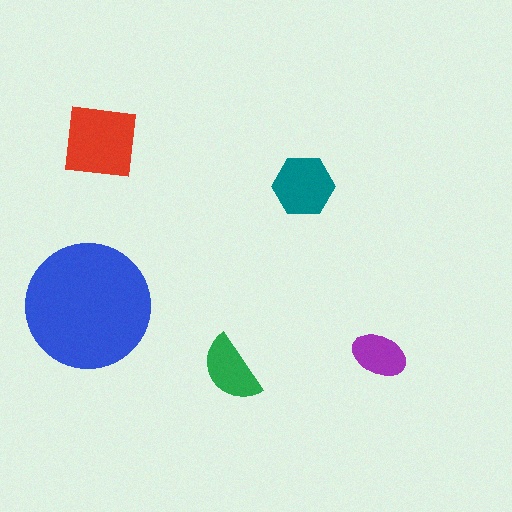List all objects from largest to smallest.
The blue circle, the red square, the teal hexagon, the green semicircle, the purple ellipse.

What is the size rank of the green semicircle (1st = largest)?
4th.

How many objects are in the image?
There are 5 objects in the image.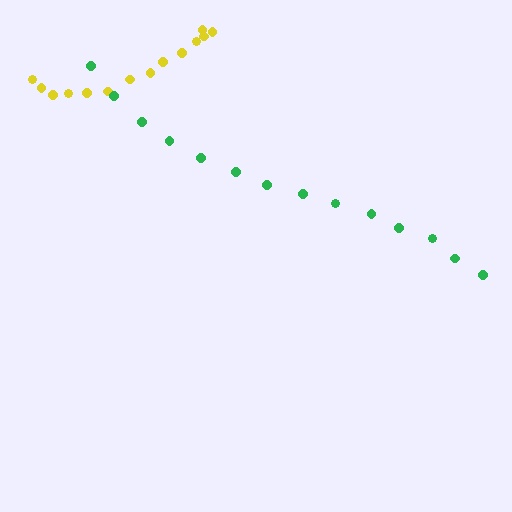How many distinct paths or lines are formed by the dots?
There are 2 distinct paths.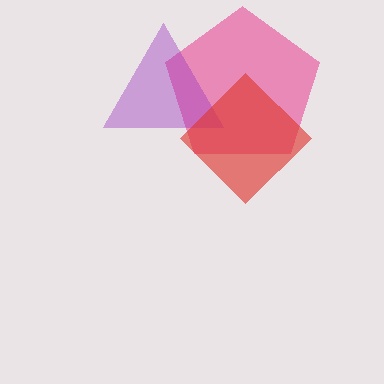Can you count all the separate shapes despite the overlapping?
Yes, there are 3 separate shapes.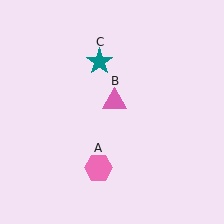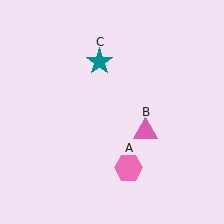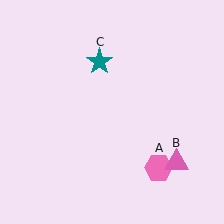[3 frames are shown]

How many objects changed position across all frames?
2 objects changed position: pink hexagon (object A), pink triangle (object B).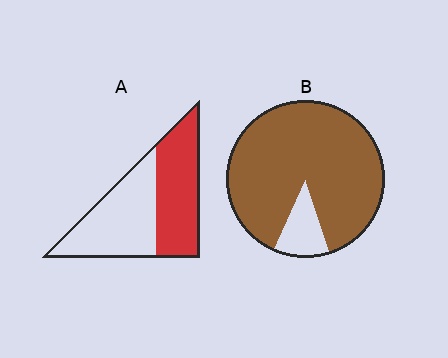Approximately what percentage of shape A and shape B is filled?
A is approximately 50% and B is approximately 90%.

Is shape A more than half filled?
Roughly half.